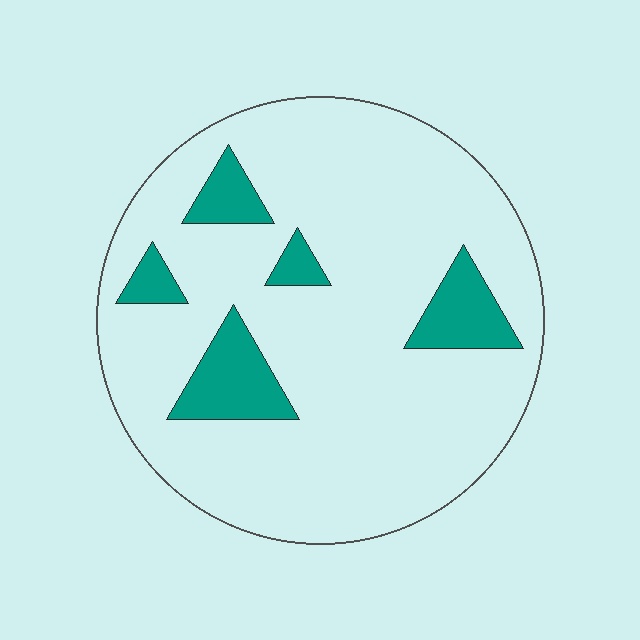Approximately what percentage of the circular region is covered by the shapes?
Approximately 15%.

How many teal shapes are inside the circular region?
5.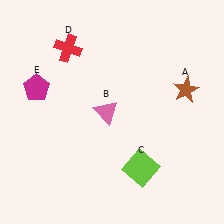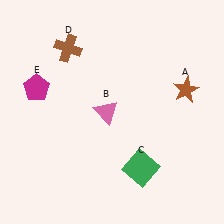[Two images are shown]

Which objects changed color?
C changed from lime to green. D changed from red to brown.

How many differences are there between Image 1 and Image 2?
There are 2 differences between the two images.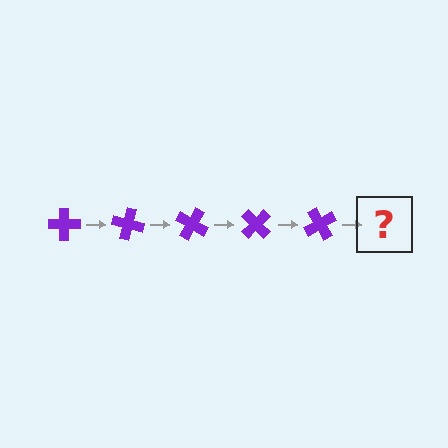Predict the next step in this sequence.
The next step is a purple cross rotated 75 degrees.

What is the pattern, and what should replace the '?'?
The pattern is that the cross rotates 15 degrees each step. The '?' should be a purple cross rotated 75 degrees.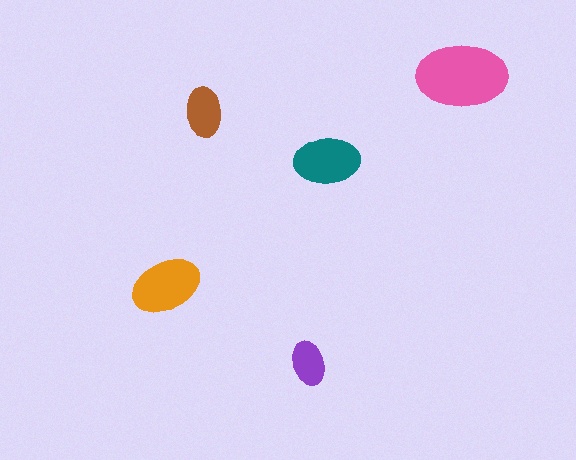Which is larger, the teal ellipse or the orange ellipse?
The orange one.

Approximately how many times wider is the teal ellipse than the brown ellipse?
About 1.5 times wider.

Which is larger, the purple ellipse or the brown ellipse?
The brown one.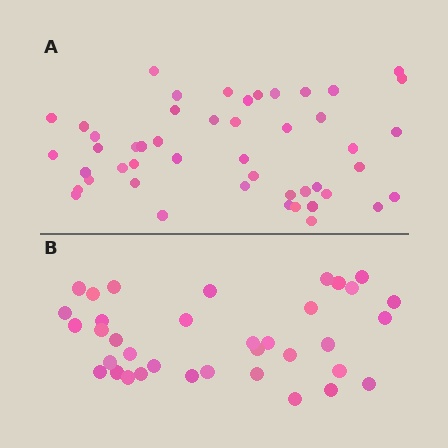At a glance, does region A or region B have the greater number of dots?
Region A (the top region) has more dots.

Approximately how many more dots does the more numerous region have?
Region A has roughly 12 or so more dots than region B.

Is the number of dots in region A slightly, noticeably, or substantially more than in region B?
Region A has noticeably more, but not dramatically so. The ratio is roughly 1.3 to 1.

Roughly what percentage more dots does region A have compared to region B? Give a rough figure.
About 35% more.